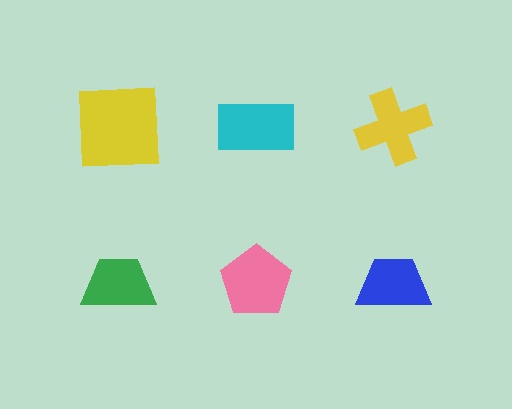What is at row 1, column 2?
A cyan rectangle.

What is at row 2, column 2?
A pink pentagon.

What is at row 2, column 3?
A blue trapezoid.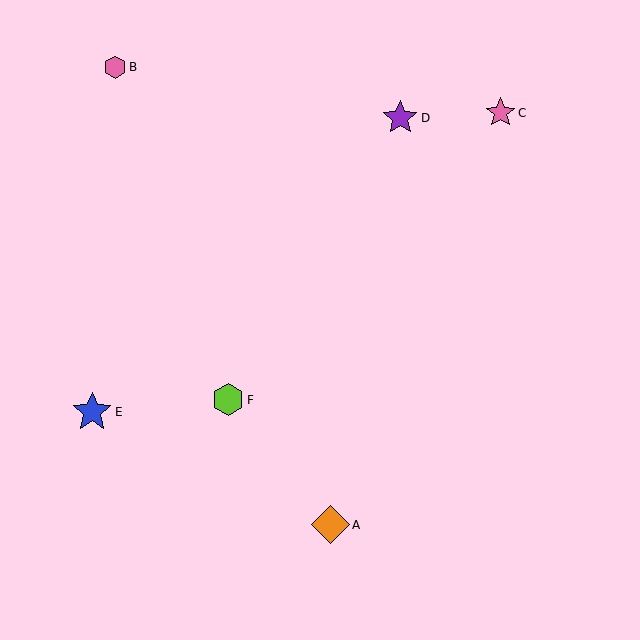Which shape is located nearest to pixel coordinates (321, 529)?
The orange diamond (labeled A) at (330, 525) is nearest to that location.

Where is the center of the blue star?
The center of the blue star is at (92, 412).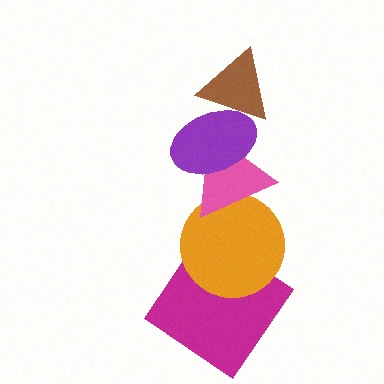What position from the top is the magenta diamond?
The magenta diamond is 5th from the top.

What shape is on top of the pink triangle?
The purple ellipse is on top of the pink triangle.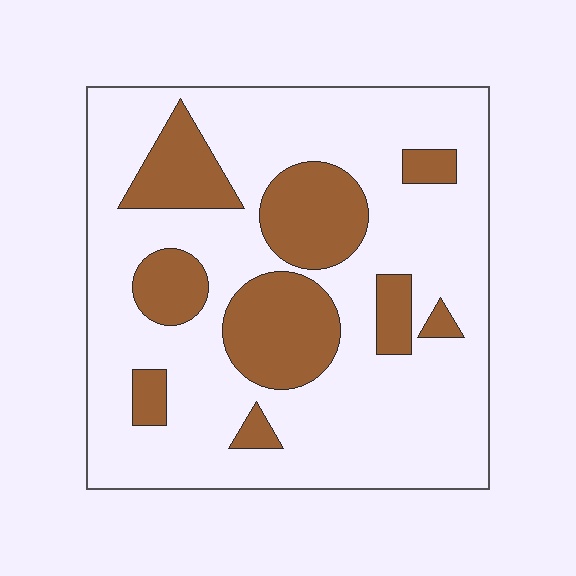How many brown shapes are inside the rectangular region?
9.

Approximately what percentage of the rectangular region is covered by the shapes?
Approximately 25%.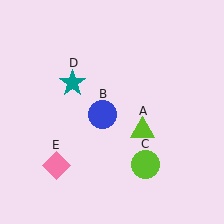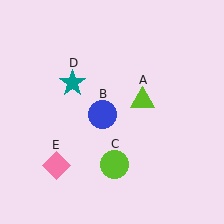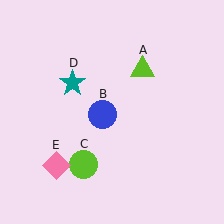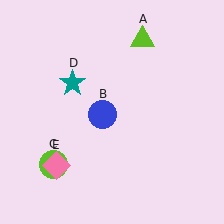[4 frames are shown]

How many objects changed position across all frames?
2 objects changed position: lime triangle (object A), lime circle (object C).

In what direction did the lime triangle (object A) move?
The lime triangle (object A) moved up.